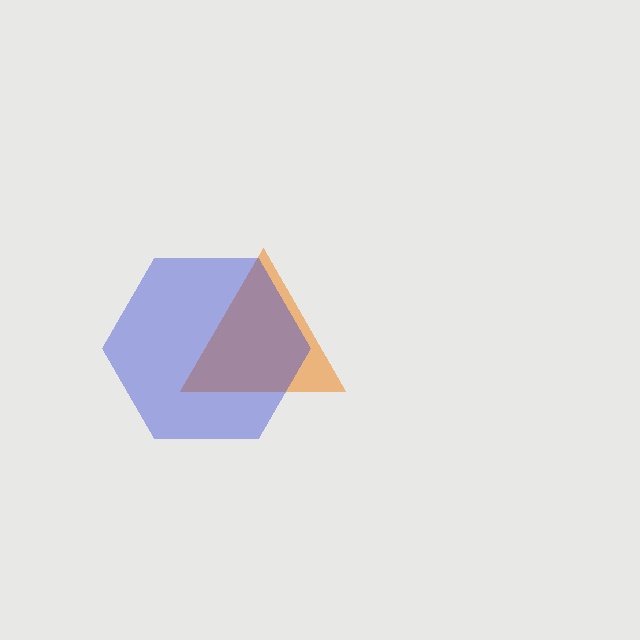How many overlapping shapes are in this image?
There are 2 overlapping shapes in the image.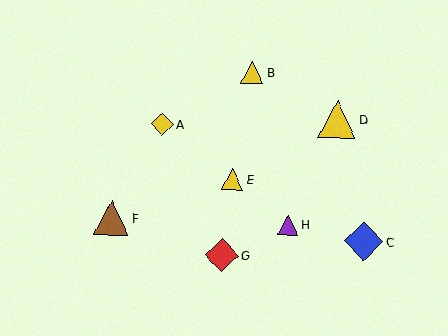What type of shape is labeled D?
Shape D is a yellow triangle.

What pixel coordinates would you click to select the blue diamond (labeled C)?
Click at (364, 241) to select the blue diamond C.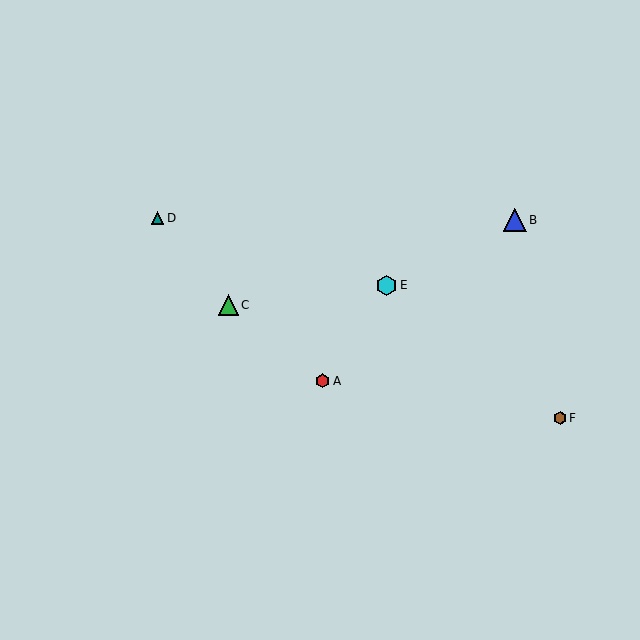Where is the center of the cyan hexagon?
The center of the cyan hexagon is at (387, 285).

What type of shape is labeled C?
Shape C is a green triangle.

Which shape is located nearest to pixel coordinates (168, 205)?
The teal triangle (labeled D) at (158, 218) is nearest to that location.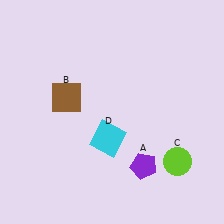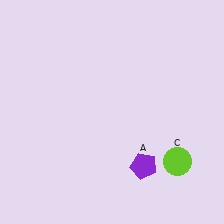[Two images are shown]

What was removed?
The cyan square (D), the brown square (B) were removed in Image 2.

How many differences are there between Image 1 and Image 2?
There are 2 differences between the two images.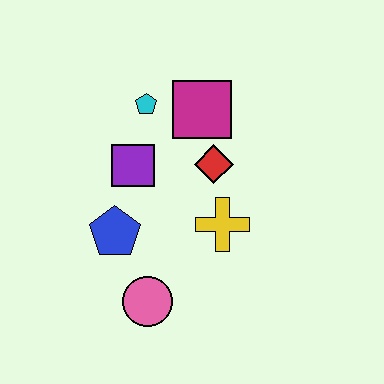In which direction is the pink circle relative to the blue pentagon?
The pink circle is below the blue pentagon.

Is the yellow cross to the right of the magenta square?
Yes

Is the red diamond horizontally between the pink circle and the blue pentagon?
No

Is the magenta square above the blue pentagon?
Yes